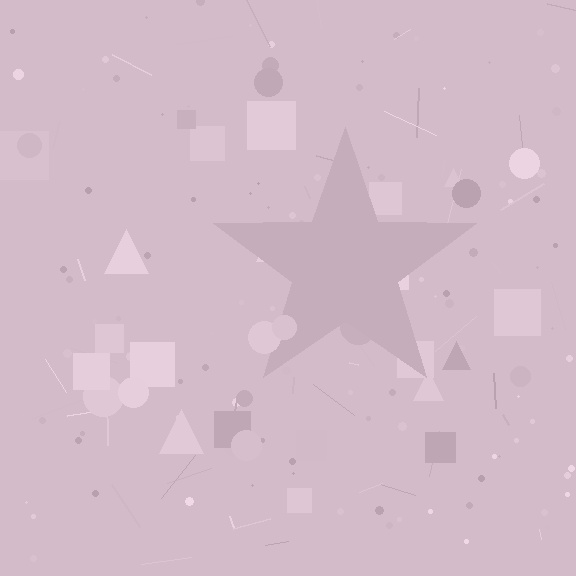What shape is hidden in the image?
A star is hidden in the image.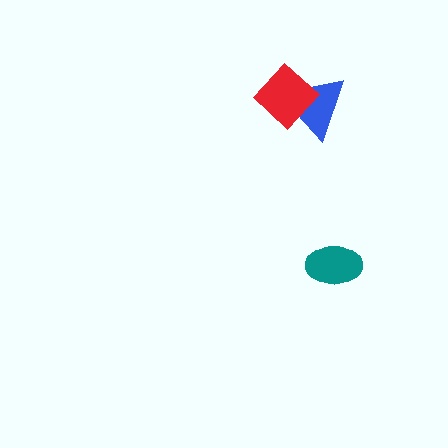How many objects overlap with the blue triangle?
1 object overlaps with the blue triangle.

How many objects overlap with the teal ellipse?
0 objects overlap with the teal ellipse.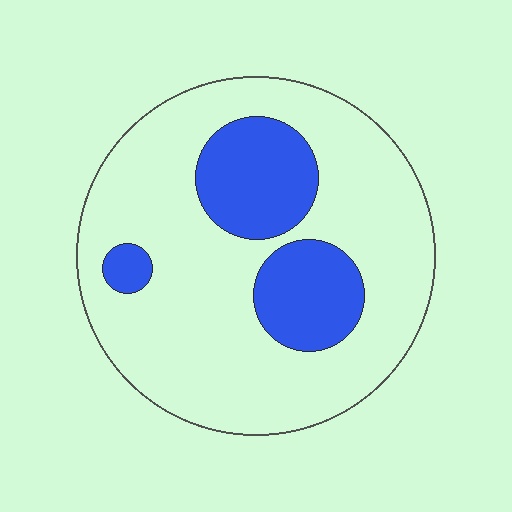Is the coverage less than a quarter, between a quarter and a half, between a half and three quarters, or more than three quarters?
Less than a quarter.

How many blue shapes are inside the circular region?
3.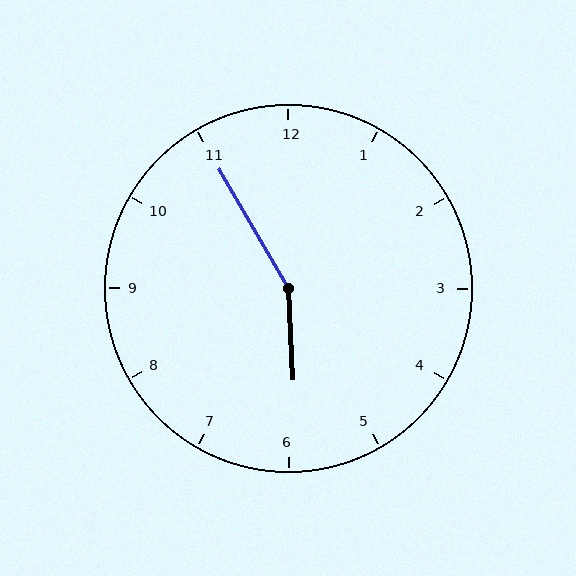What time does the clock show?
5:55.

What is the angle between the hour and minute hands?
Approximately 152 degrees.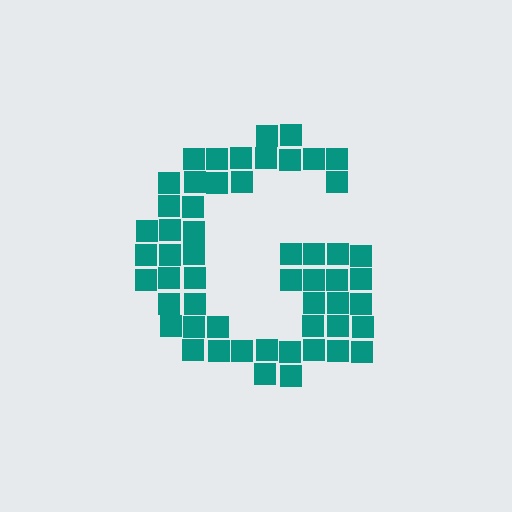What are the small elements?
The small elements are squares.